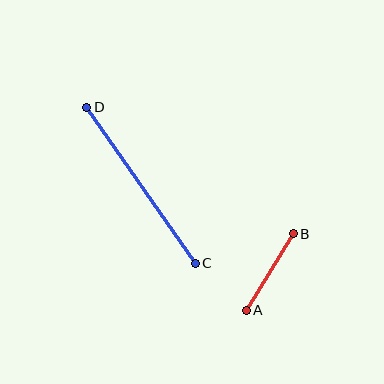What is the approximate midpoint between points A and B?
The midpoint is at approximately (270, 272) pixels.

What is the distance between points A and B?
The distance is approximately 90 pixels.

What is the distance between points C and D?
The distance is approximately 191 pixels.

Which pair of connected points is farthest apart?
Points C and D are farthest apart.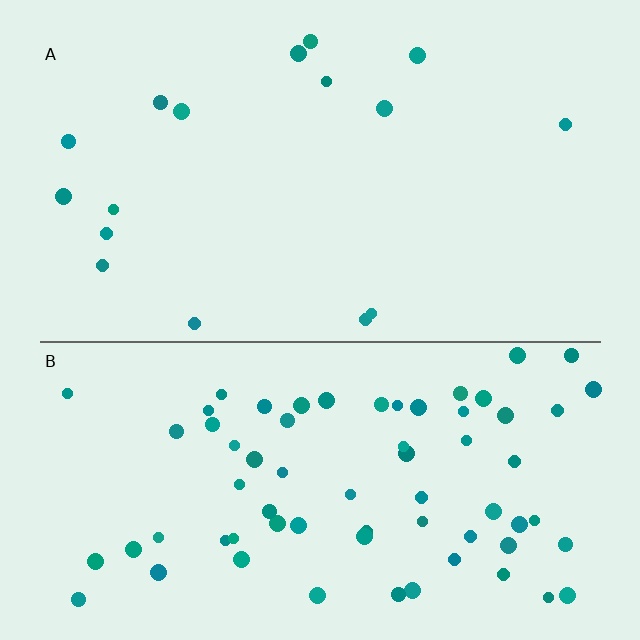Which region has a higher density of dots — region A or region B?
B (the bottom).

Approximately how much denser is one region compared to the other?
Approximately 4.2× — region B over region A.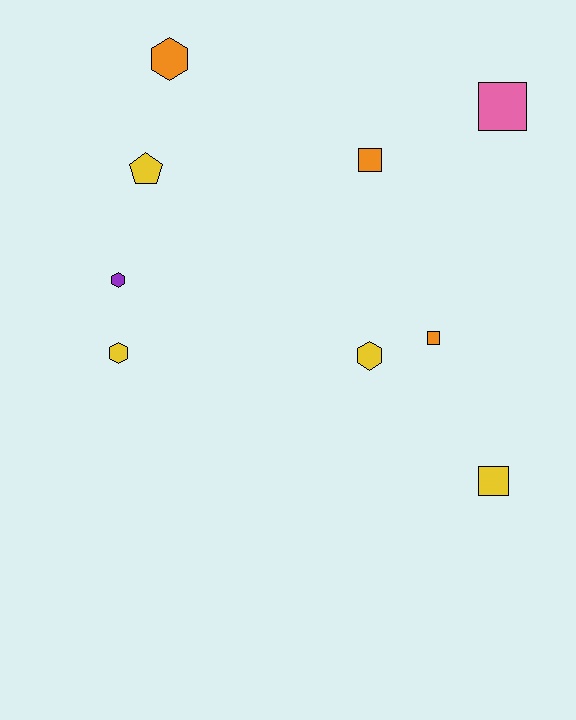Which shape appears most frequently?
Hexagon, with 4 objects.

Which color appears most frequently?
Yellow, with 4 objects.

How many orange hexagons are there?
There is 1 orange hexagon.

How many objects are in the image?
There are 9 objects.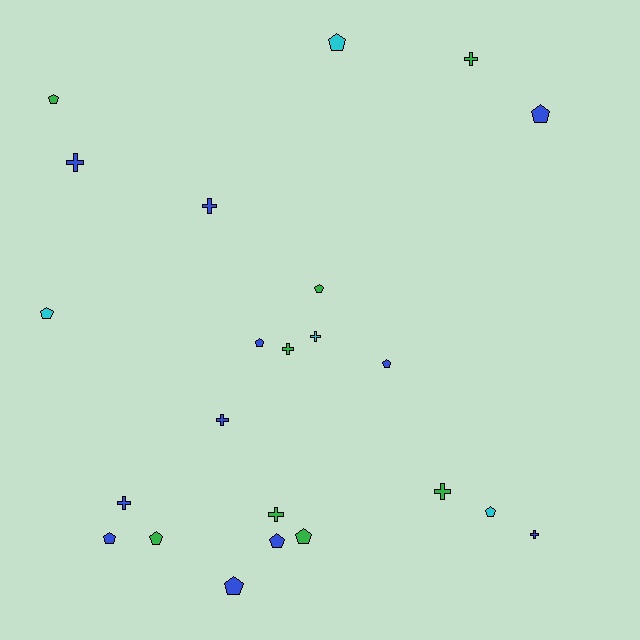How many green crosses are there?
There are 4 green crosses.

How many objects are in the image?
There are 23 objects.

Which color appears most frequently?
Blue, with 11 objects.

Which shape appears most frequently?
Pentagon, with 13 objects.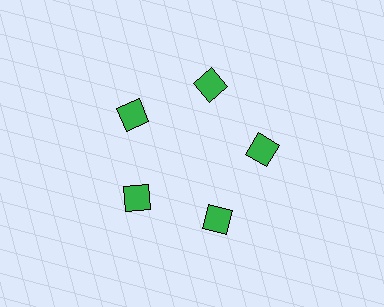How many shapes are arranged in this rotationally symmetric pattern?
There are 5 shapes, arranged in 5 groups of 1.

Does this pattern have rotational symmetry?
Yes, this pattern has 5-fold rotational symmetry. It looks the same after rotating 72 degrees around the center.